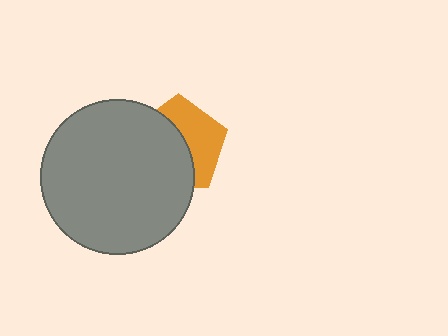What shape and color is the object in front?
The object in front is a gray circle.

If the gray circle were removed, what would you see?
You would see the complete orange pentagon.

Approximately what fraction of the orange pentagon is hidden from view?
Roughly 55% of the orange pentagon is hidden behind the gray circle.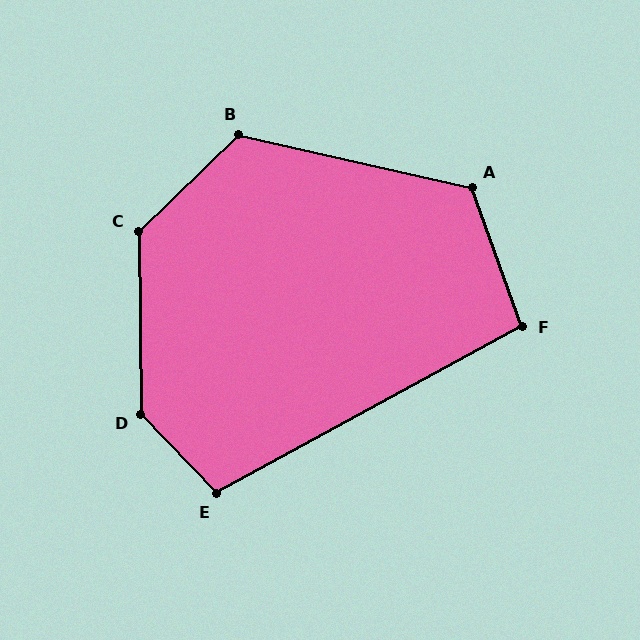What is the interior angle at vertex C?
Approximately 133 degrees (obtuse).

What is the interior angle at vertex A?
Approximately 122 degrees (obtuse).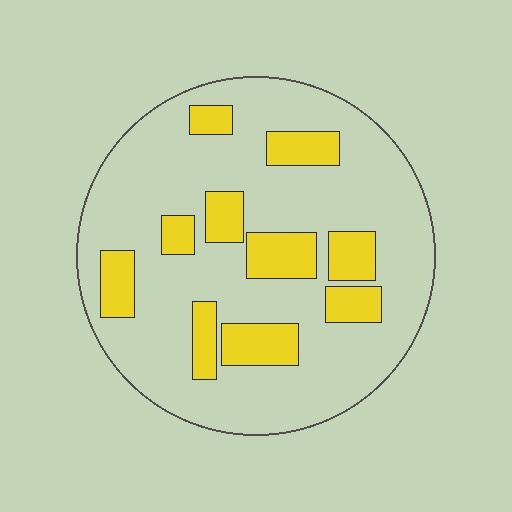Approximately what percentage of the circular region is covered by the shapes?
Approximately 20%.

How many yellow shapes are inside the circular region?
10.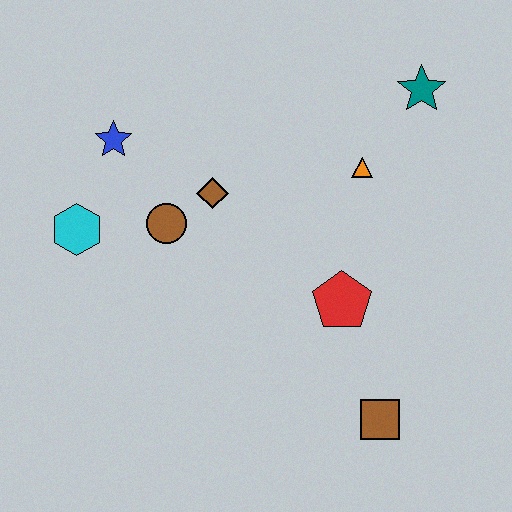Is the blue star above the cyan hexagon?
Yes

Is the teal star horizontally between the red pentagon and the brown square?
No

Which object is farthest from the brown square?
The blue star is farthest from the brown square.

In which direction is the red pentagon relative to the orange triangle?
The red pentagon is below the orange triangle.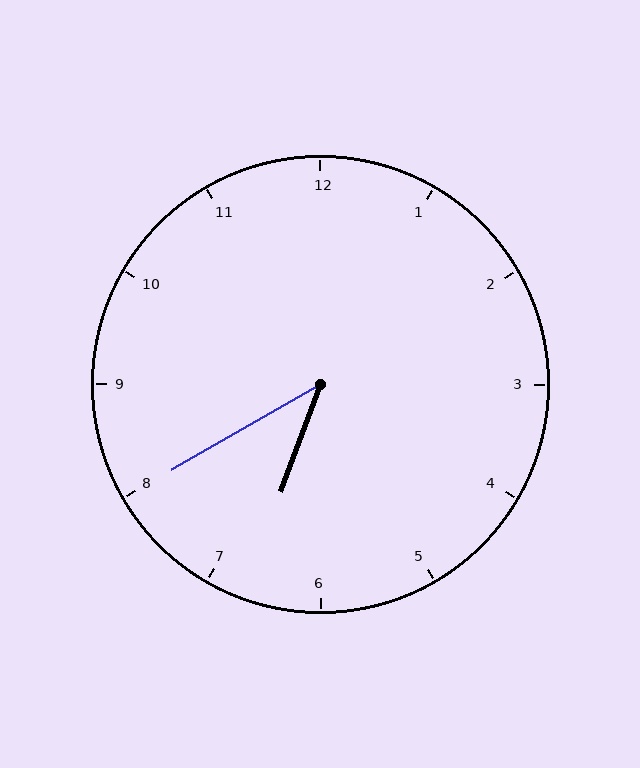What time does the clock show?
6:40.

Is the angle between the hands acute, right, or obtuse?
It is acute.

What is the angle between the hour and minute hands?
Approximately 40 degrees.